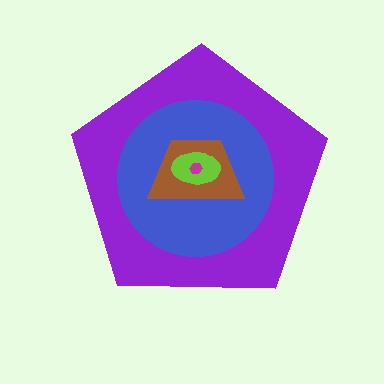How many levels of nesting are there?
5.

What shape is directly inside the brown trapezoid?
The lime ellipse.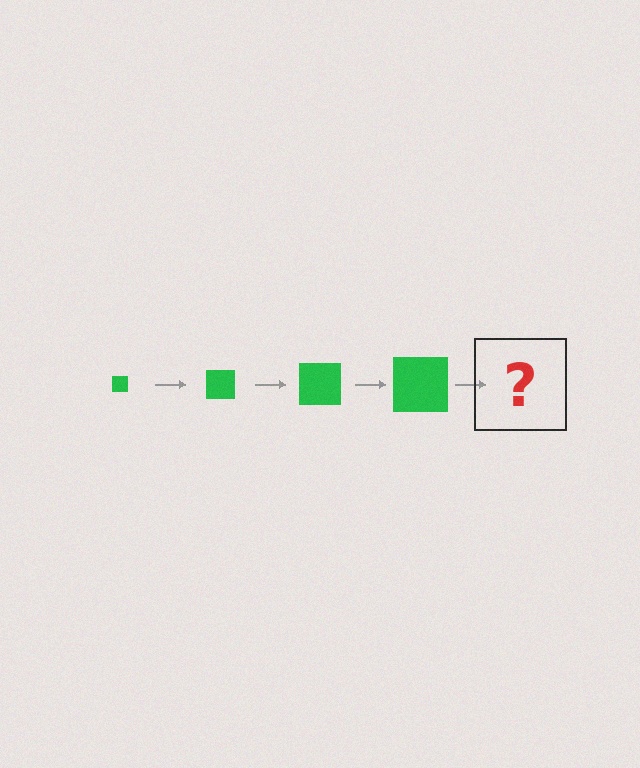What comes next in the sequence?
The next element should be a green square, larger than the previous one.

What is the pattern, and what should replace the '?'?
The pattern is that the square gets progressively larger each step. The '?' should be a green square, larger than the previous one.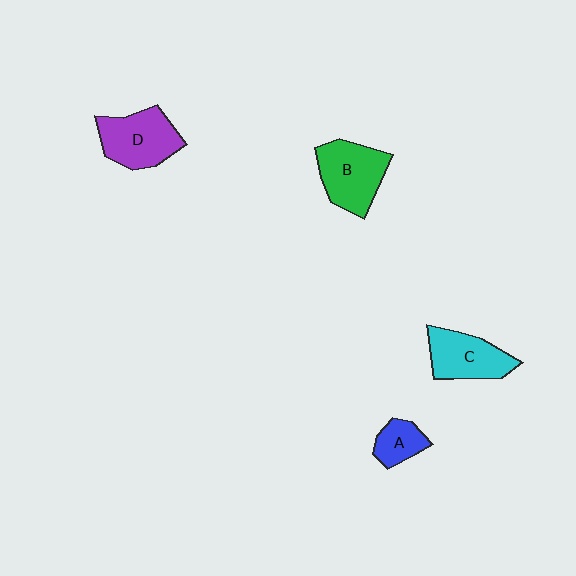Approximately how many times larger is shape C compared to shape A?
Approximately 1.9 times.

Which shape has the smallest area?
Shape A (blue).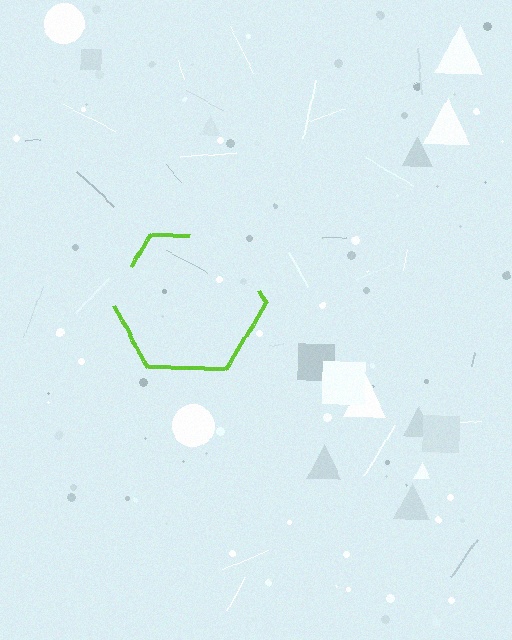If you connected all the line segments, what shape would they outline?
They would outline a hexagon.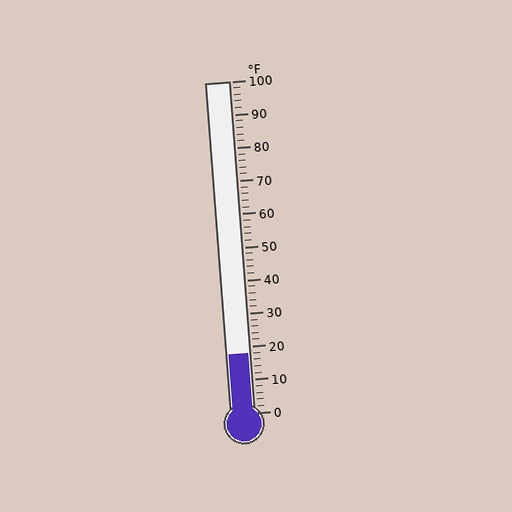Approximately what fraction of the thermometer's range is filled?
The thermometer is filled to approximately 20% of its range.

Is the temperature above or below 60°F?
The temperature is below 60°F.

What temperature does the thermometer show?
The thermometer shows approximately 18°F.